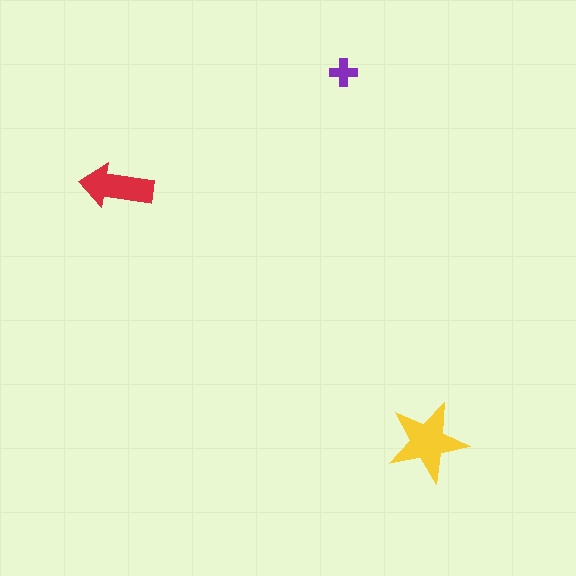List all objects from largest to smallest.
The yellow star, the red arrow, the purple cross.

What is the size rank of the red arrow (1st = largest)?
2nd.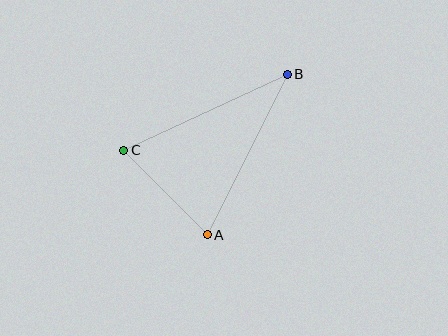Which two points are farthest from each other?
Points B and C are farthest from each other.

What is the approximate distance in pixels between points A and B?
The distance between A and B is approximately 180 pixels.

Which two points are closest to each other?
Points A and C are closest to each other.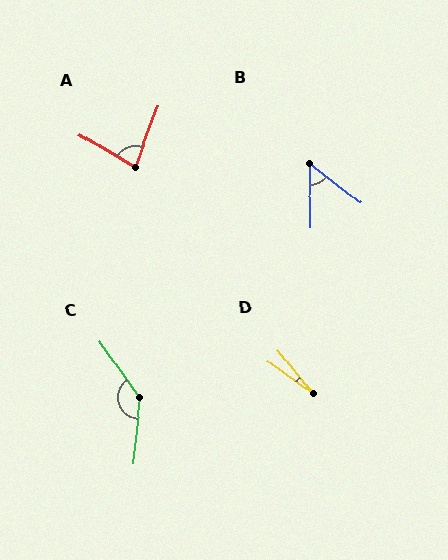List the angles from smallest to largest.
D (16°), B (53°), A (80°), C (139°).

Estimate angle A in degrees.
Approximately 80 degrees.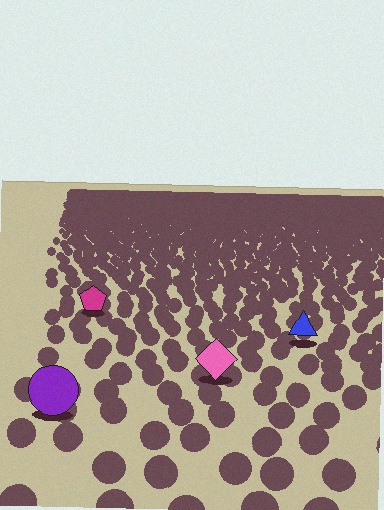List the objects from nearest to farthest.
From nearest to farthest: the purple circle, the pink diamond, the blue triangle, the magenta pentagon.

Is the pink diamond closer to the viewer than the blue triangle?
Yes. The pink diamond is closer — you can tell from the texture gradient: the ground texture is coarser near it.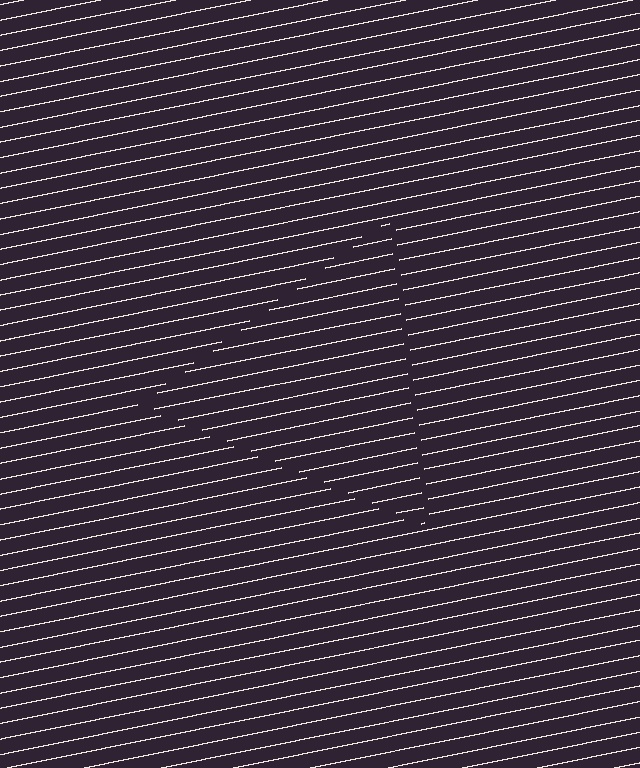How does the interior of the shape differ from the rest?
The interior of the shape contains the same grating, shifted by half a period — the contour is defined by the phase discontinuity where line-ends from the inner and outer gratings abut.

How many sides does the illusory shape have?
3 sides — the line-ends trace a triangle.